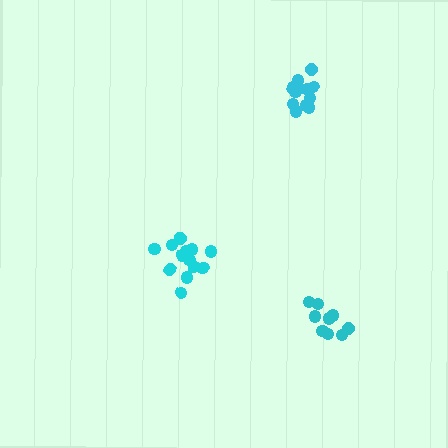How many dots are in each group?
Group 1: 12 dots, Group 2: 13 dots, Group 3: 9 dots (34 total).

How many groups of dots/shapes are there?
There are 3 groups.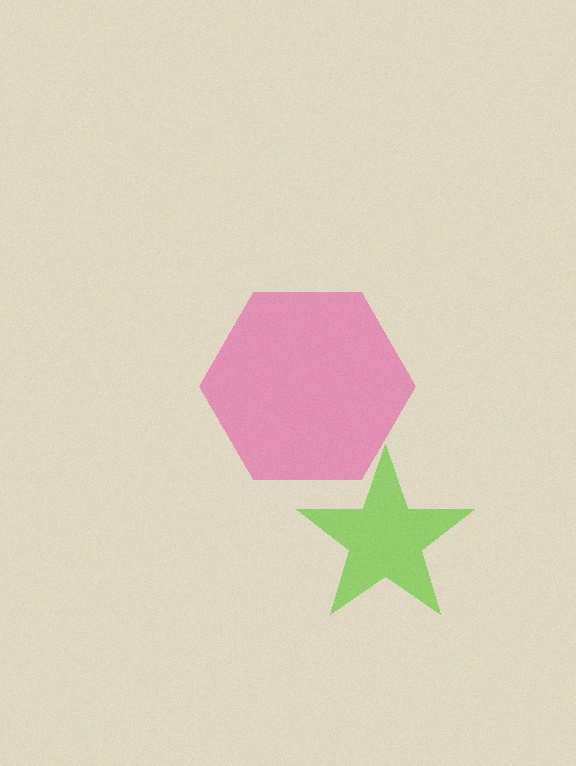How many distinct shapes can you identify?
There are 2 distinct shapes: a pink hexagon, a lime star.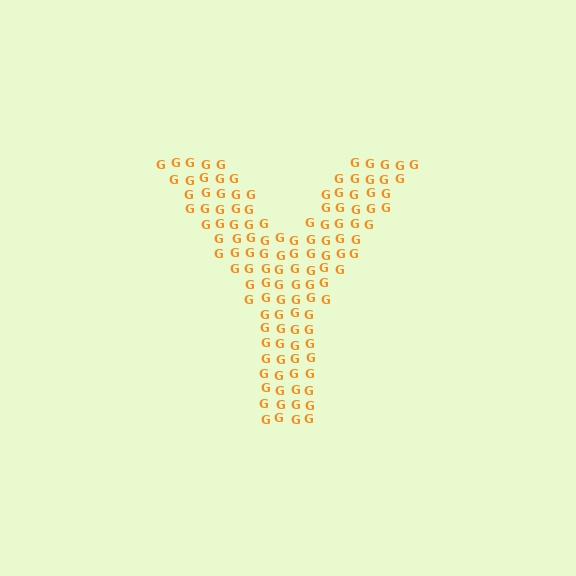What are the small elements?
The small elements are letter G's.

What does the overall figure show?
The overall figure shows the letter Y.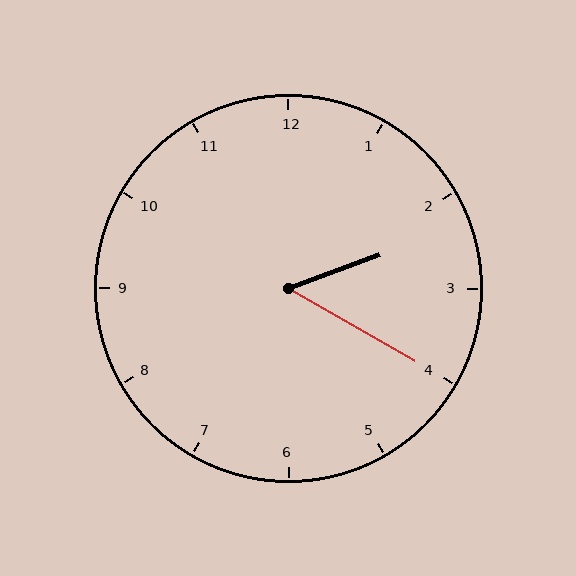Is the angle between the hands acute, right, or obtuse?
It is acute.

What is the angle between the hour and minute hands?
Approximately 50 degrees.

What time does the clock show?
2:20.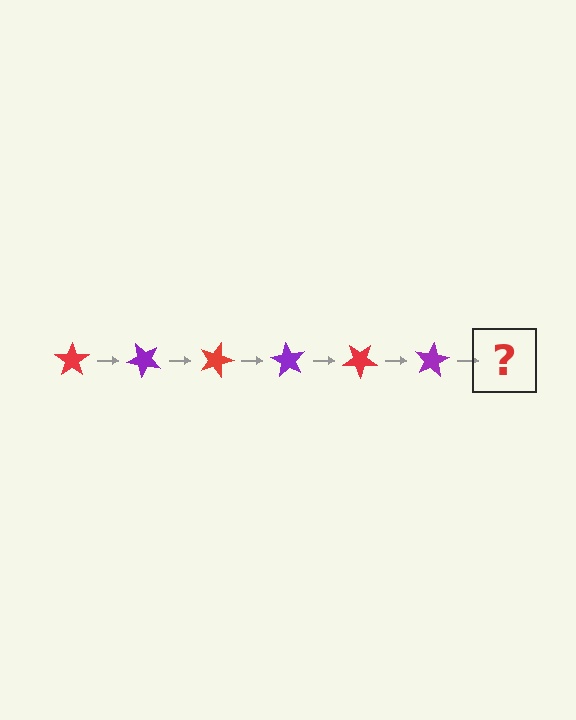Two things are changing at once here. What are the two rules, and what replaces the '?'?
The two rules are that it rotates 45 degrees each step and the color cycles through red and purple. The '?' should be a red star, rotated 270 degrees from the start.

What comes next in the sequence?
The next element should be a red star, rotated 270 degrees from the start.